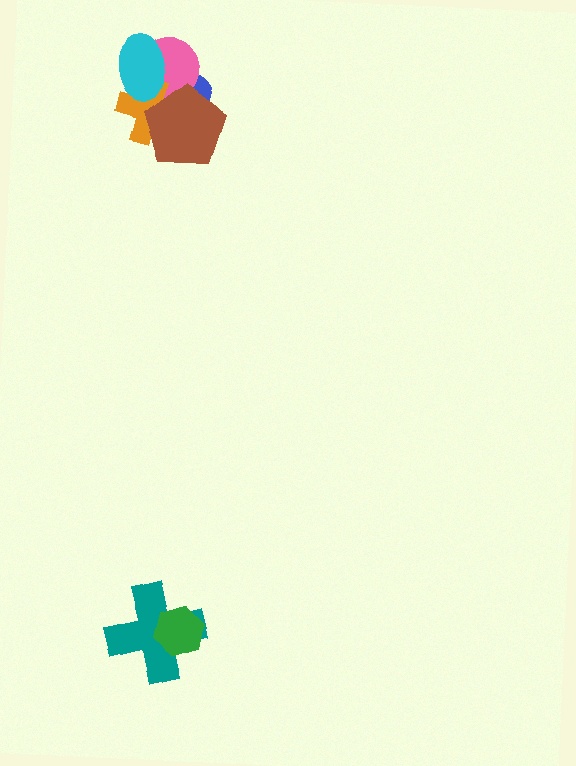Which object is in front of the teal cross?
The green hexagon is in front of the teal cross.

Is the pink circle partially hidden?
Yes, it is partially covered by another shape.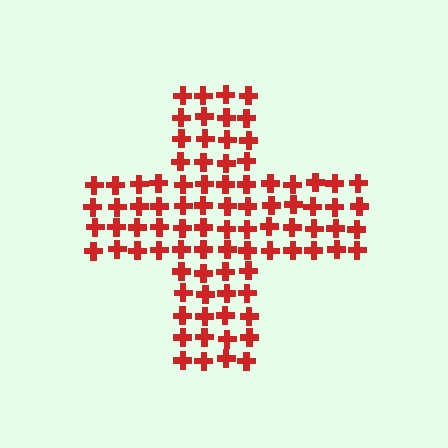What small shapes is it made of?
It is made of small crosses.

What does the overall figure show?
The overall figure shows a cross.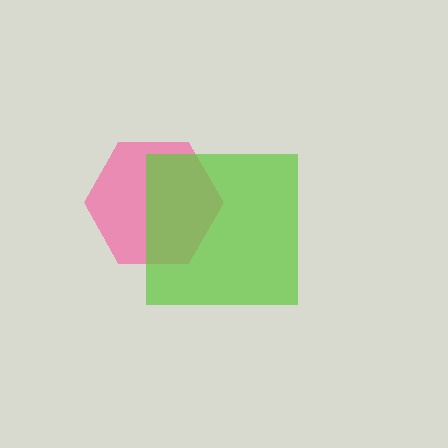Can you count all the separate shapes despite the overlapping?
Yes, there are 2 separate shapes.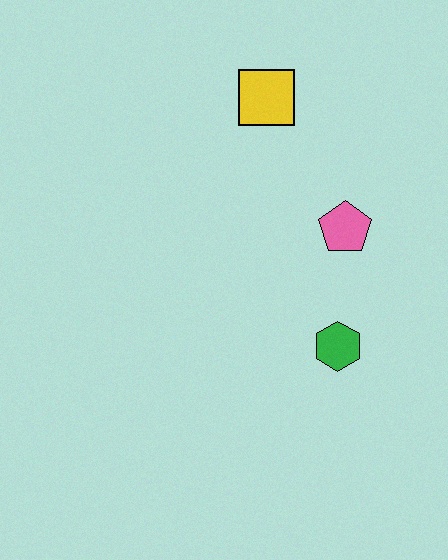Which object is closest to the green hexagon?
The pink pentagon is closest to the green hexagon.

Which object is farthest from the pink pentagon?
The yellow square is farthest from the pink pentagon.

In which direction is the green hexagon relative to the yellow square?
The green hexagon is below the yellow square.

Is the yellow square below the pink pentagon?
No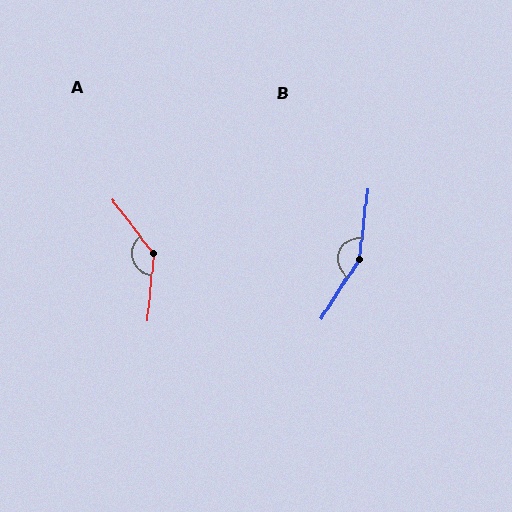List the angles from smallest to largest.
A (137°), B (154°).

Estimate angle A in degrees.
Approximately 137 degrees.